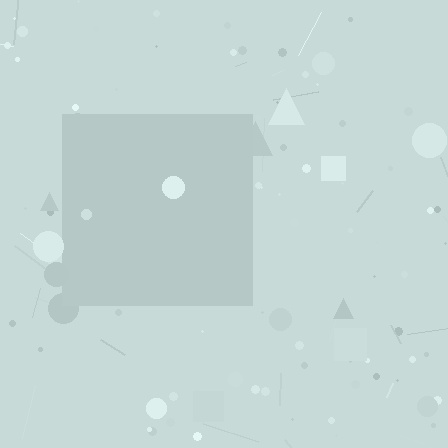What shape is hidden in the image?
A square is hidden in the image.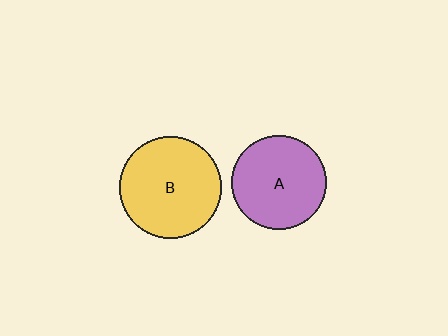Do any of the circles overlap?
No, none of the circles overlap.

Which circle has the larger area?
Circle B (yellow).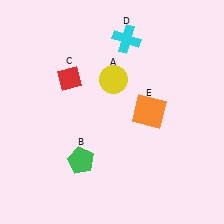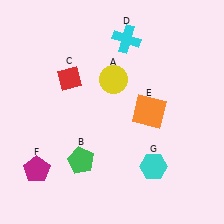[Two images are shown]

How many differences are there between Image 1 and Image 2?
There are 2 differences between the two images.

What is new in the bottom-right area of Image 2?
A cyan hexagon (G) was added in the bottom-right area of Image 2.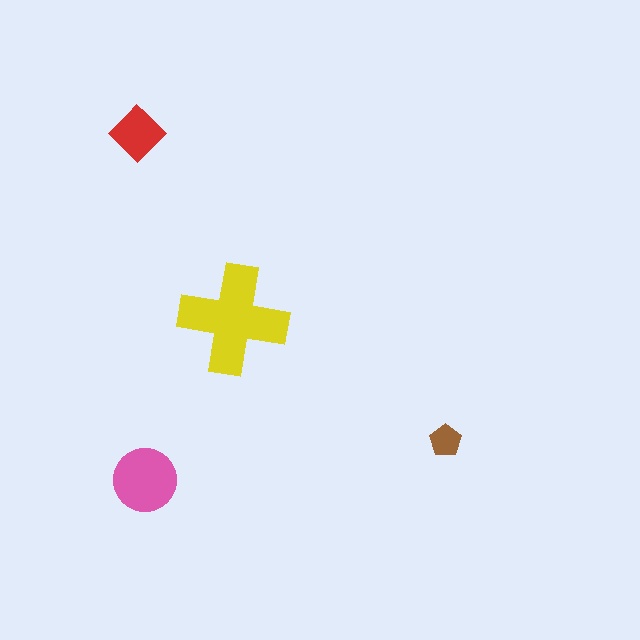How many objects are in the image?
There are 4 objects in the image.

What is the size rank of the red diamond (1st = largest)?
3rd.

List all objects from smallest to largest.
The brown pentagon, the red diamond, the pink circle, the yellow cross.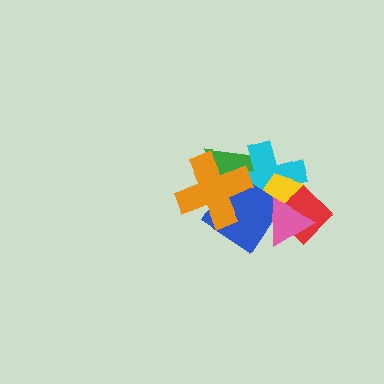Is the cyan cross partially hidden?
Yes, it is partially covered by another shape.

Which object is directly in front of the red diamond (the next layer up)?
The blue diamond is directly in front of the red diamond.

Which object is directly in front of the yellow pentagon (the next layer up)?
The red diamond is directly in front of the yellow pentagon.